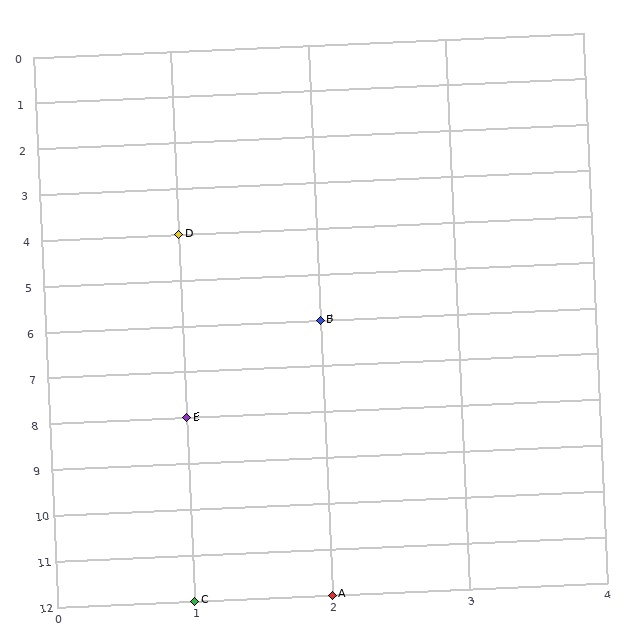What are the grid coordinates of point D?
Point D is at grid coordinates (1, 4).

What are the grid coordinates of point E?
Point E is at grid coordinates (1, 8).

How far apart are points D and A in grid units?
Points D and A are 1 column and 8 rows apart (about 8.1 grid units diagonally).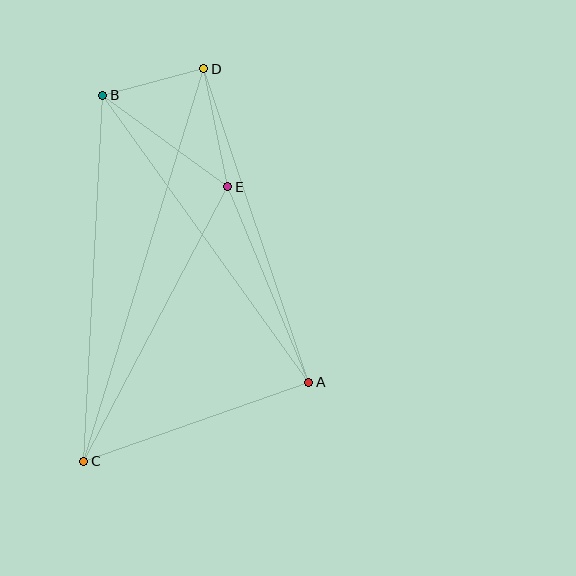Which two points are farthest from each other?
Points C and D are farthest from each other.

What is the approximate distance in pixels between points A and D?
The distance between A and D is approximately 330 pixels.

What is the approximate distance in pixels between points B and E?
The distance between B and E is approximately 155 pixels.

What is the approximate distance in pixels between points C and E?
The distance between C and E is approximately 310 pixels.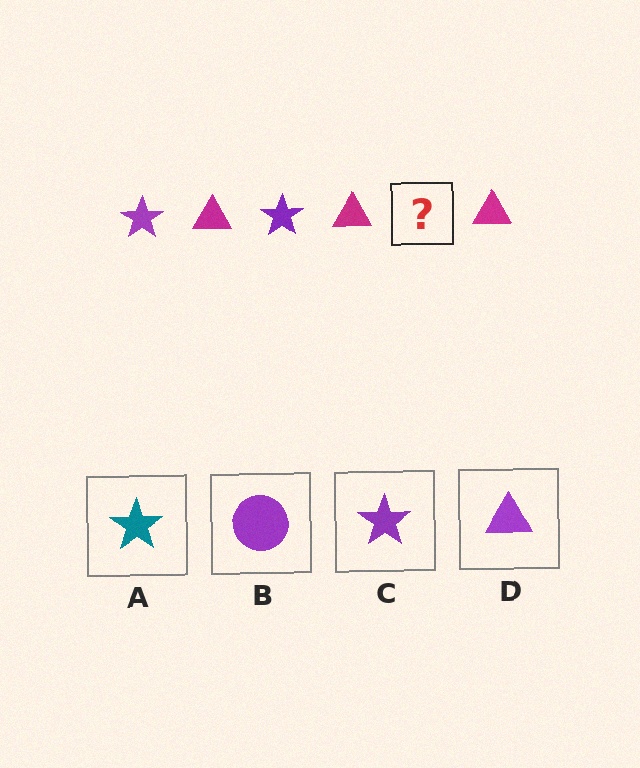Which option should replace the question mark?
Option C.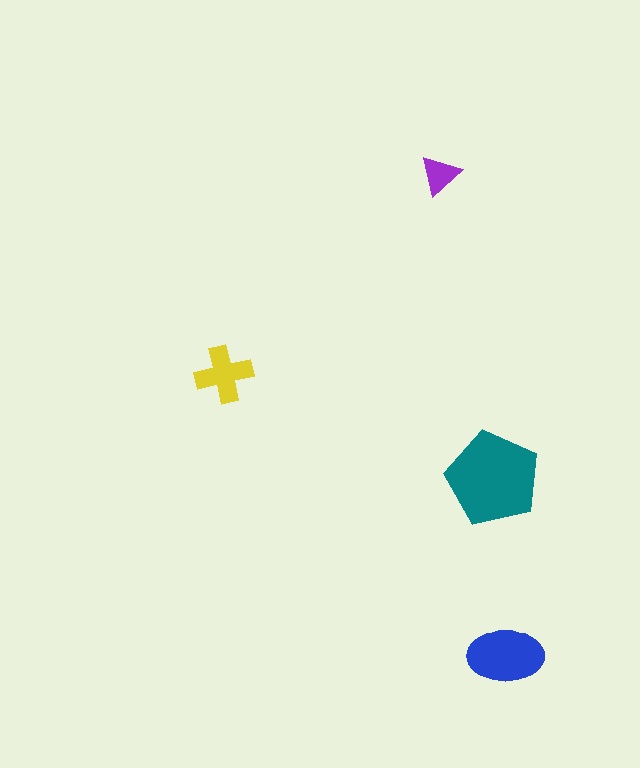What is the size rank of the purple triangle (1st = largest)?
4th.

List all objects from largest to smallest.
The teal pentagon, the blue ellipse, the yellow cross, the purple triangle.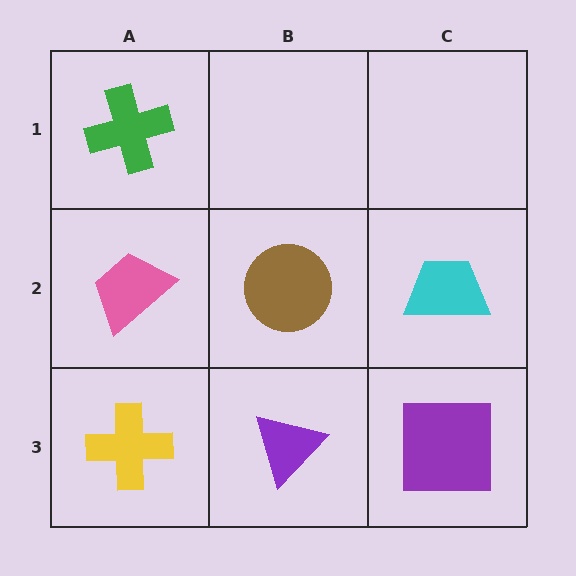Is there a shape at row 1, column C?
No, that cell is empty.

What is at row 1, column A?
A green cross.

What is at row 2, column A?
A pink trapezoid.